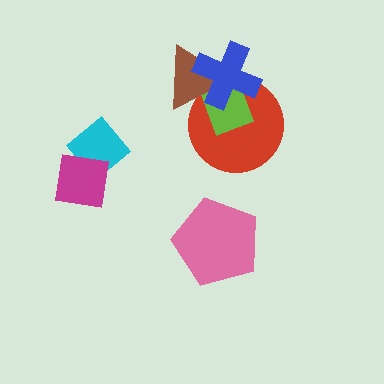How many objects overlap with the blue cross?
3 objects overlap with the blue cross.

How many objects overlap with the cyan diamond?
1 object overlaps with the cyan diamond.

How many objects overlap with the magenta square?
1 object overlaps with the magenta square.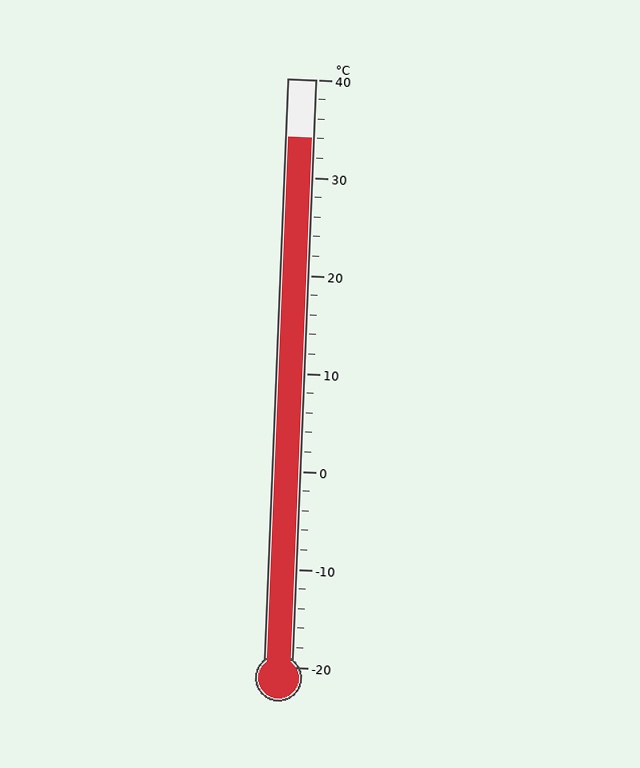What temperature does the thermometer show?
The thermometer shows approximately 34°C.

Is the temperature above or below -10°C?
The temperature is above -10°C.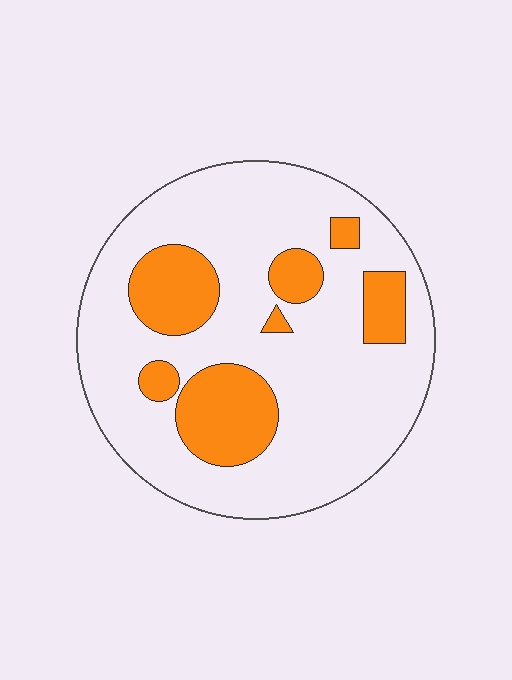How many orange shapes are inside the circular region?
7.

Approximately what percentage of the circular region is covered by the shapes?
Approximately 25%.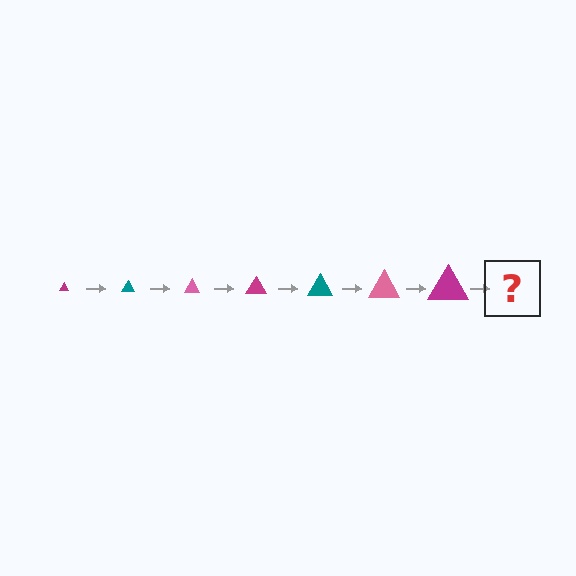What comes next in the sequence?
The next element should be a teal triangle, larger than the previous one.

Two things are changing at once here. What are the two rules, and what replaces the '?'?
The two rules are that the triangle grows larger each step and the color cycles through magenta, teal, and pink. The '?' should be a teal triangle, larger than the previous one.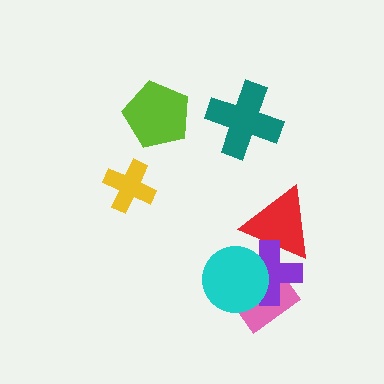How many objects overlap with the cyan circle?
2 objects overlap with the cyan circle.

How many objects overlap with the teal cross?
0 objects overlap with the teal cross.